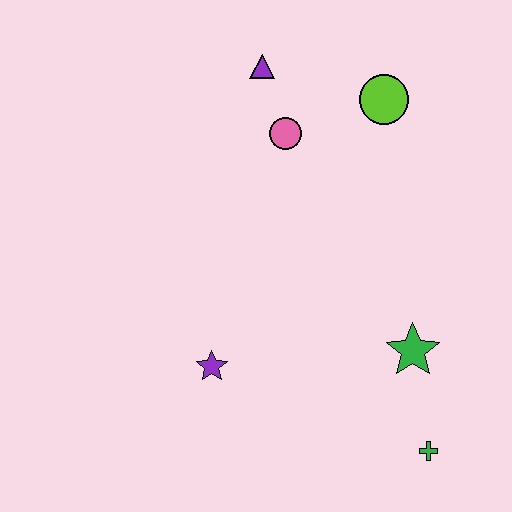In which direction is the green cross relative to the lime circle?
The green cross is below the lime circle.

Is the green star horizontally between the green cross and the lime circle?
Yes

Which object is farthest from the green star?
The purple triangle is farthest from the green star.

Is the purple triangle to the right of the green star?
No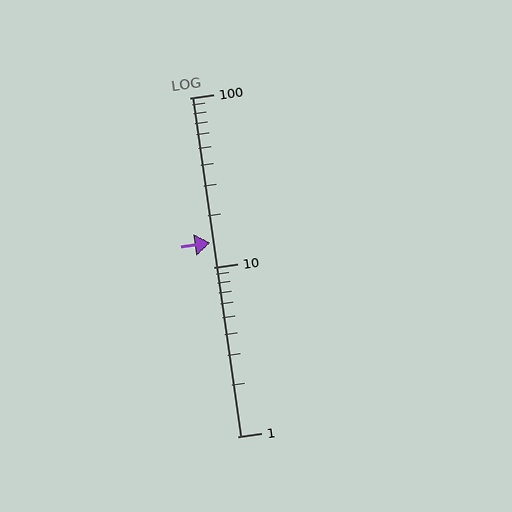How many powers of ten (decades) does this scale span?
The scale spans 2 decades, from 1 to 100.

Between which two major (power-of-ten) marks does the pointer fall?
The pointer is between 10 and 100.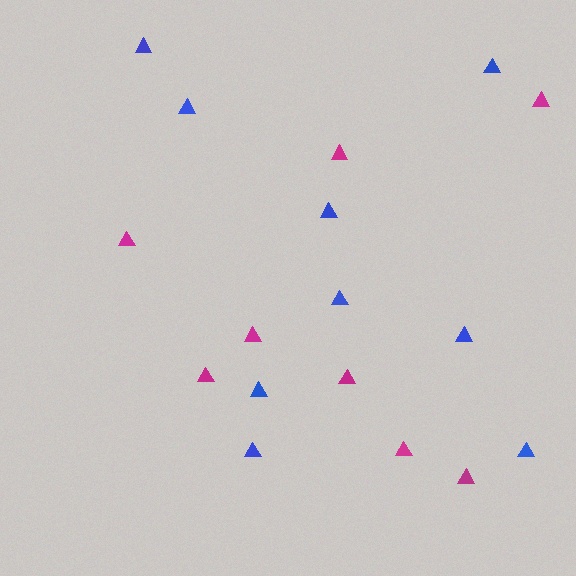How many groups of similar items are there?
There are 2 groups: one group of blue triangles (9) and one group of magenta triangles (8).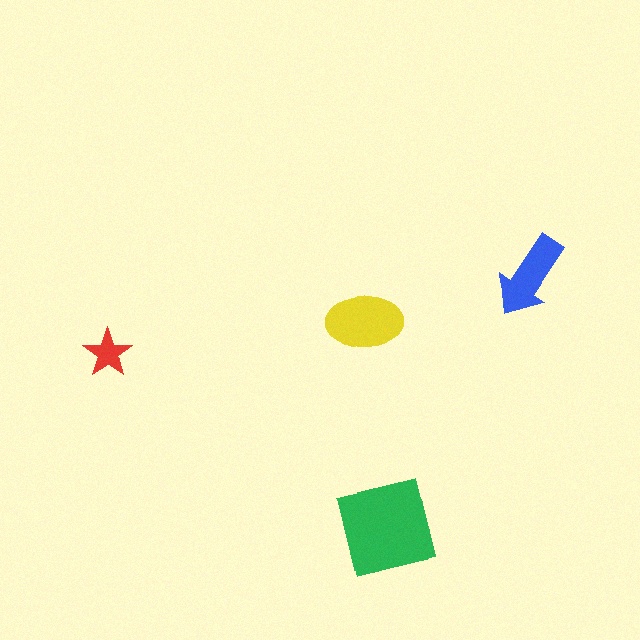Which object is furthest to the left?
The red star is leftmost.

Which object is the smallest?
The red star.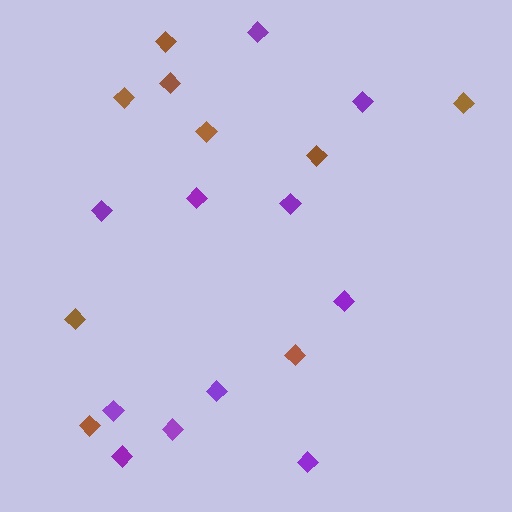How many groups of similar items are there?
There are 2 groups: one group of brown diamonds (9) and one group of purple diamonds (11).